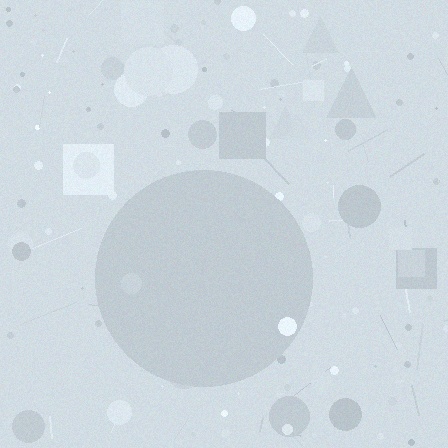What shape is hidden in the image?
A circle is hidden in the image.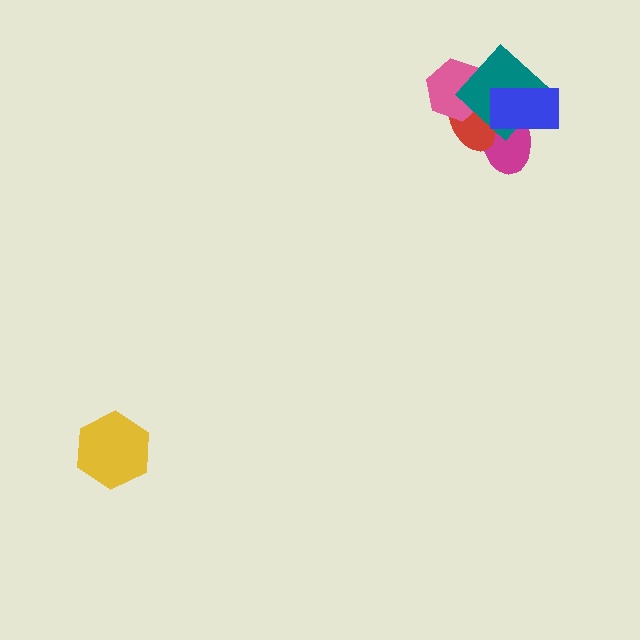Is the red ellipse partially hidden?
Yes, it is partially covered by another shape.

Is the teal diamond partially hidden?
Yes, it is partially covered by another shape.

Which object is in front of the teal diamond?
The blue rectangle is in front of the teal diamond.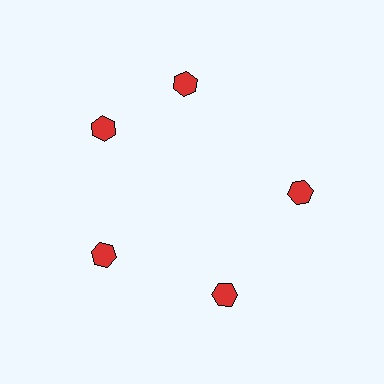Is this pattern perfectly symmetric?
No. The 5 red hexagons are arranged in a ring, but one element near the 1 o'clock position is rotated out of alignment along the ring, breaking the 5-fold rotational symmetry.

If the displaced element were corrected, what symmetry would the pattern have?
It would have 5-fold rotational symmetry — the pattern would map onto itself every 72 degrees.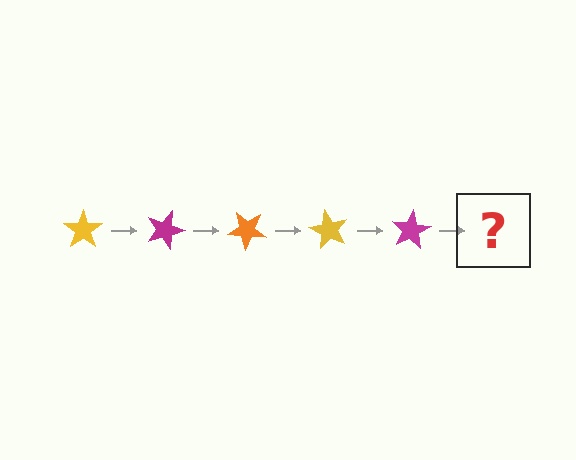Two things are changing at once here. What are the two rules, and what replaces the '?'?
The two rules are that it rotates 20 degrees each step and the color cycles through yellow, magenta, and orange. The '?' should be an orange star, rotated 100 degrees from the start.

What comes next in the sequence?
The next element should be an orange star, rotated 100 degrees from the start.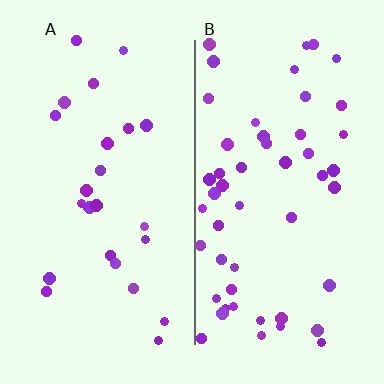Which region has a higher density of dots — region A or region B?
B (the right).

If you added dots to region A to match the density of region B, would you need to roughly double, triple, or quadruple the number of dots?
Approximately double.